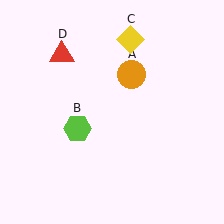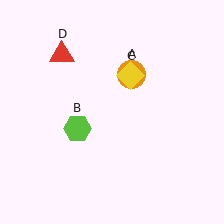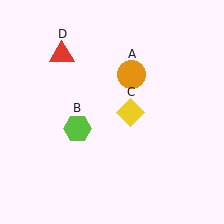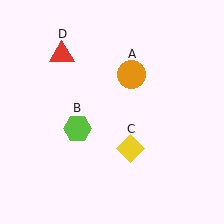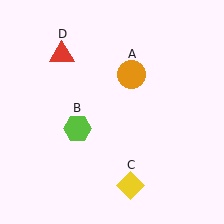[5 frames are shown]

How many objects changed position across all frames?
1 object changed position: yellow diamond (object C).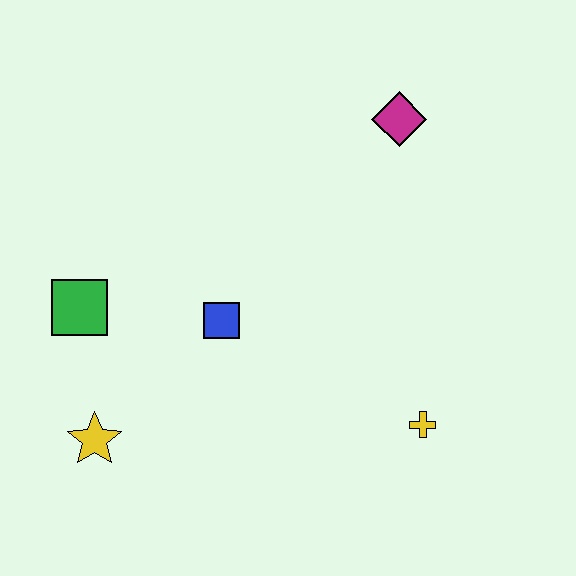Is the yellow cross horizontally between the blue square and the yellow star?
No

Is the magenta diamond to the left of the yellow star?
No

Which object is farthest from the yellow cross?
The green square is farthest from the yellow cross.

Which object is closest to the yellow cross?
The blue square is closest to the yellow cross.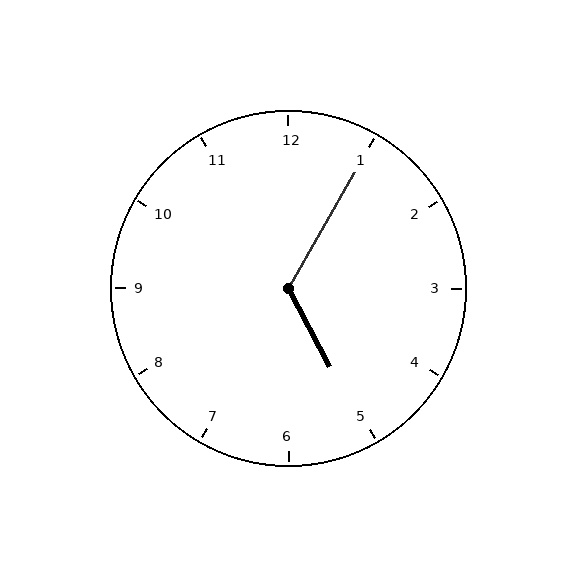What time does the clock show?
5:05.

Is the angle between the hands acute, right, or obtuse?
It is obtuse.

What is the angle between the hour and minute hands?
Approximately 122 degrees.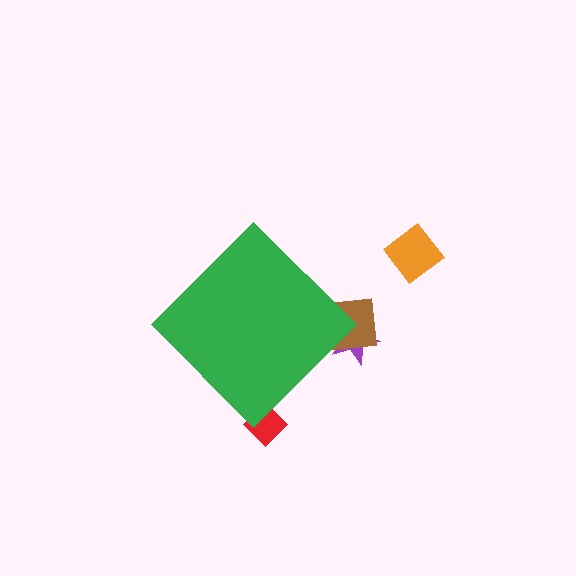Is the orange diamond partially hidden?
No, the orange diamond is fully visible.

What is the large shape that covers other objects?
A green diamond.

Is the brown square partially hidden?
Yes, the brown square is partially hidden behind the green diamond.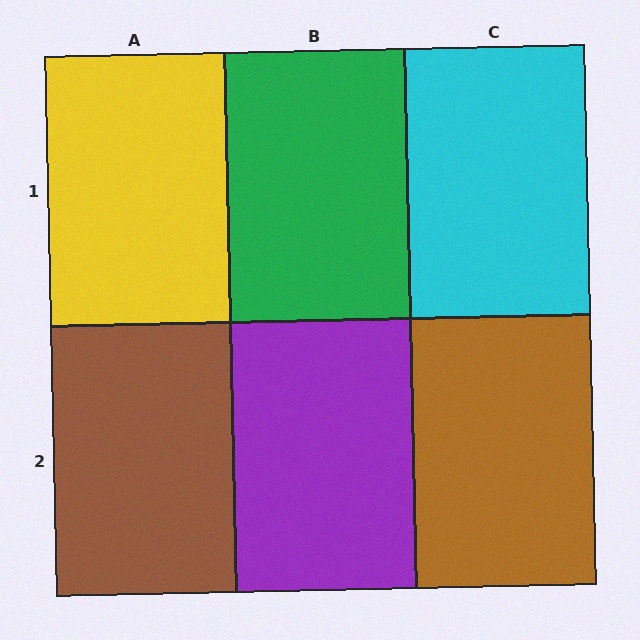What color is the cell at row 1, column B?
Green.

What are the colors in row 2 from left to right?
Brown, purple, brown.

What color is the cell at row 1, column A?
Yellow.